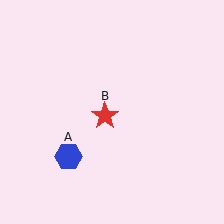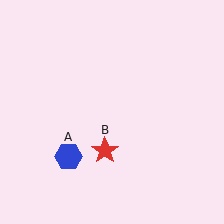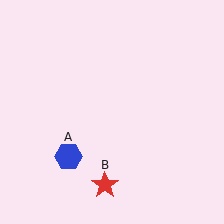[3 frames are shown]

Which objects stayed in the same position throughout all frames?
Blue hexagon (object A) remained stationary.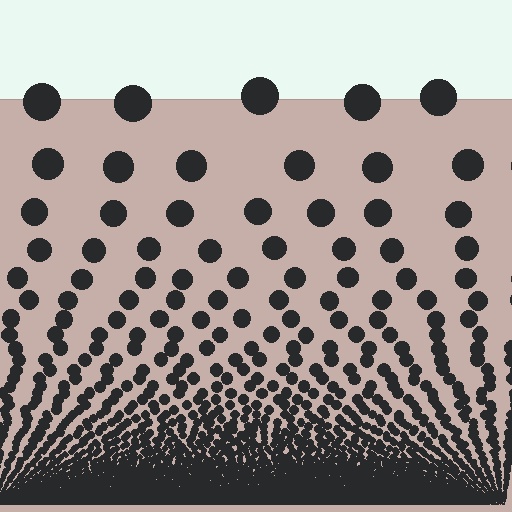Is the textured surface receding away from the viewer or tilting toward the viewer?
The surface appears to tilt toward the viewer. Texture elements get larger and sparser toward the top.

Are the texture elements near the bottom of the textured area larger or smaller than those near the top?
Smaller. The gradient is inverted — elements near the bottom are smaller and denser.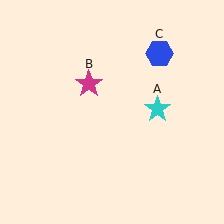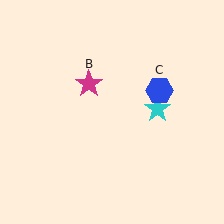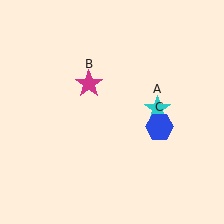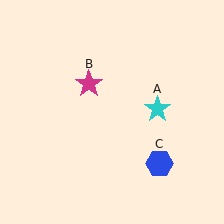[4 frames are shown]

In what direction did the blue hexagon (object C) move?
The blue hexagon (object C) moved down.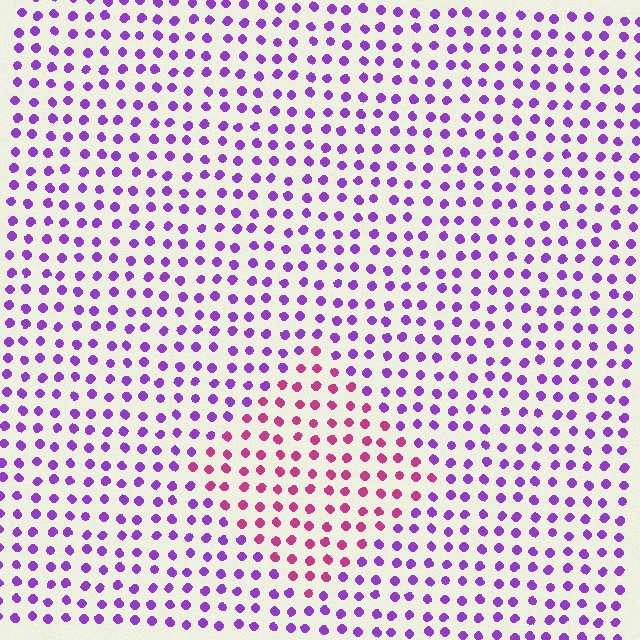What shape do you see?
I see a diamond.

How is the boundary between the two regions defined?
The boundary is defined purely by a slight shift in hue (about 47 degrees). Spacing, size, and orientation are identical on both sides.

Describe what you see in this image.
The image is filled with small purple elements in a uniform arrangement. A diamond-shaped region is visible where the elements are tinted to a slightly different hue, forming a subtle color boundary.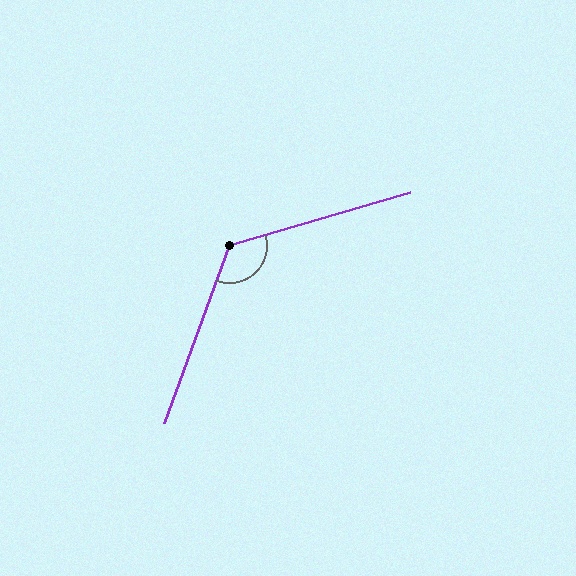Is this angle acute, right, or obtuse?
It is obtuse.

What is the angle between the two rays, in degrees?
Approximately 127 degrees.